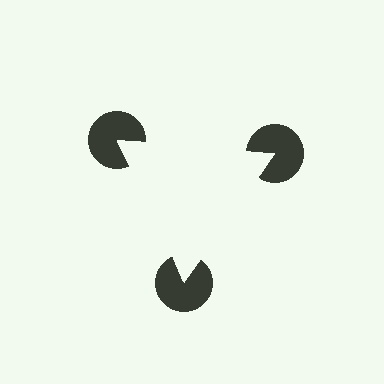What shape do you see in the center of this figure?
An illusory triangle — its edges are inferred from the aligned wedge cuts in the pac-man discs, not physically drawn.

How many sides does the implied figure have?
3 sides.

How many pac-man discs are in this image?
There are 3 — one at each vertex of the illusory triangle.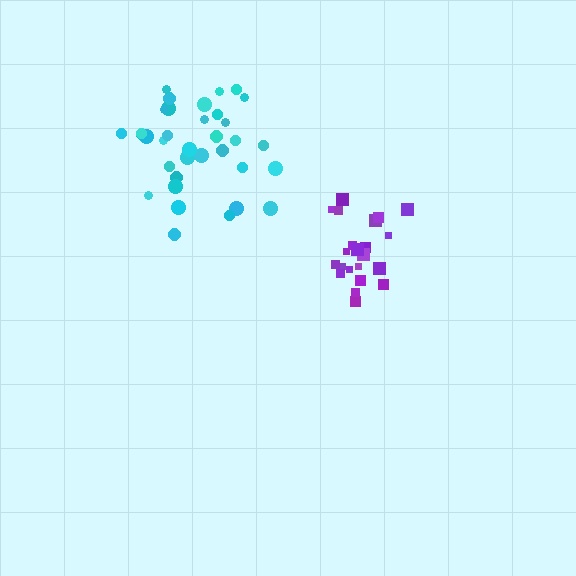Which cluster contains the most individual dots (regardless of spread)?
Cyan (35).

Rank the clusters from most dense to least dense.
purple, cyan.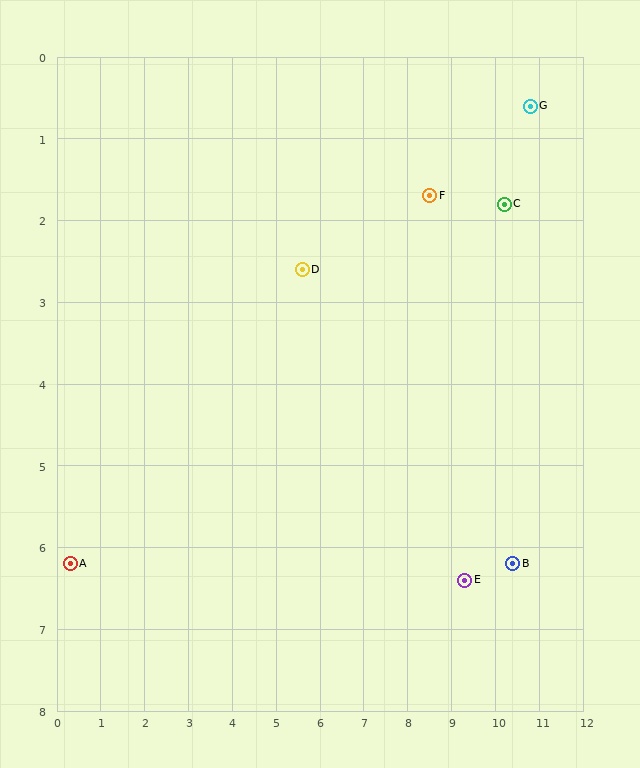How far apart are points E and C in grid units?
Points E and C are about 4.7 grid units apart.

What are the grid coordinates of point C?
Point C is at approximately (10.2, 1.8).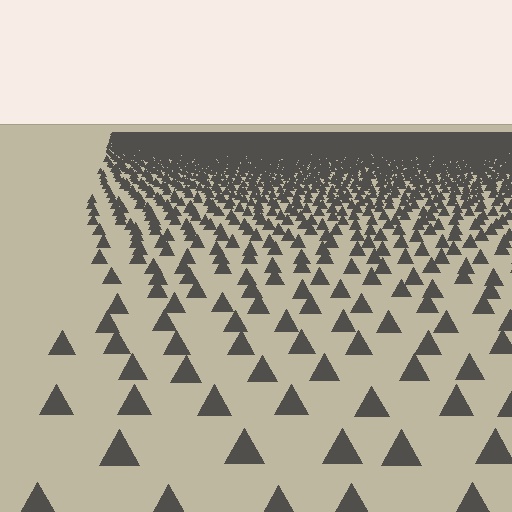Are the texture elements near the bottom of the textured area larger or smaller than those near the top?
Larger. Near the bottom, elements are closer to the viewer and appear at a bigger on-screen size.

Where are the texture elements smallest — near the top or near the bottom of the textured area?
Near the top.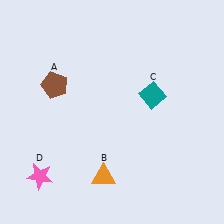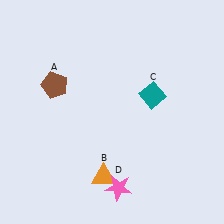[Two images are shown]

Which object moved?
The pink star (D) moved right.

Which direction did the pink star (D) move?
The pink star (D) moved right.